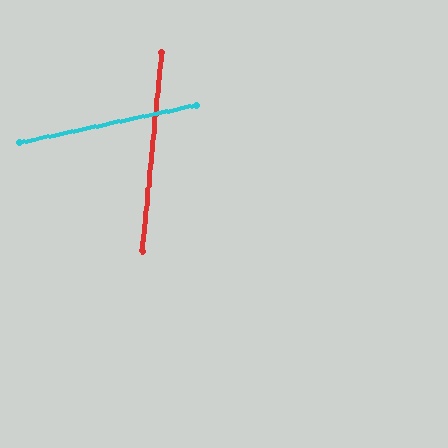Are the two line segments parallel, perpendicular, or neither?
Neither parallel nor perpendicular — they differ by about 72°.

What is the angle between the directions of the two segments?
Approximately 72 degrees.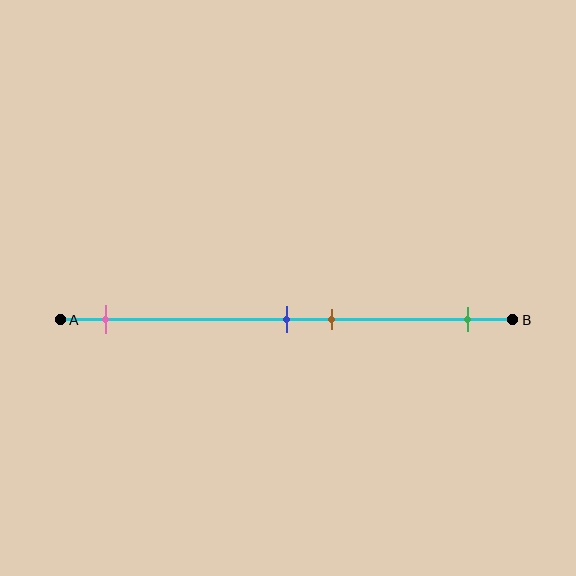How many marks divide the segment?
There are 4 marks dividing the segment.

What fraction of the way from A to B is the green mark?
The green mark is approximately 90% (0.9) of the way from A to B.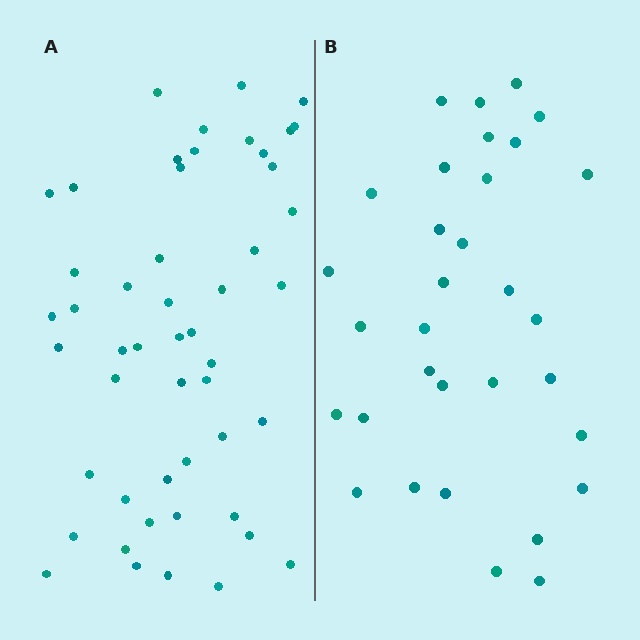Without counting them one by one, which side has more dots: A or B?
Region A (the left region) has more dots.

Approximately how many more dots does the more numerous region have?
Region A has approximately 20 more dots than region B.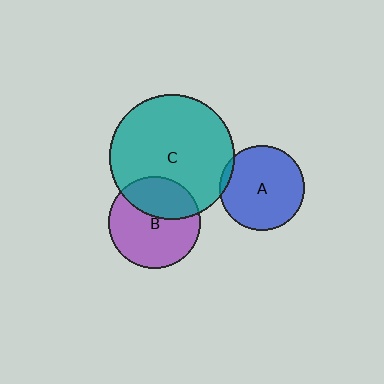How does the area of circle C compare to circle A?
Approximately 2.2 times.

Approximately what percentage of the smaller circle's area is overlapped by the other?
Approximately 5%.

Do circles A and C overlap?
Yes.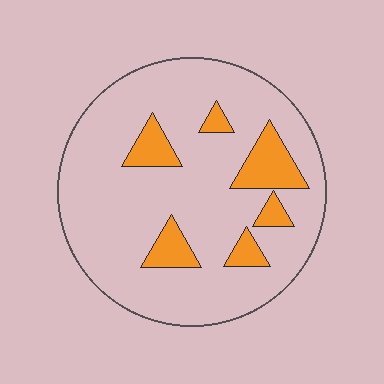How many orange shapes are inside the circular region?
6.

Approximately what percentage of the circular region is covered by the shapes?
Approximately 15%.